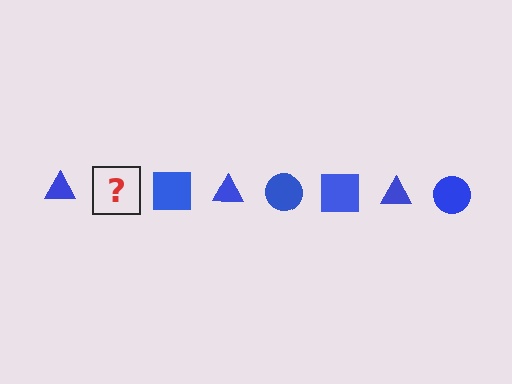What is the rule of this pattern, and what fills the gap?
The rule is that the pattern cycles through triangle, circle, square shapes in blue. The gap should be filled with a blue circle.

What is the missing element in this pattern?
The missing element is a blue circle.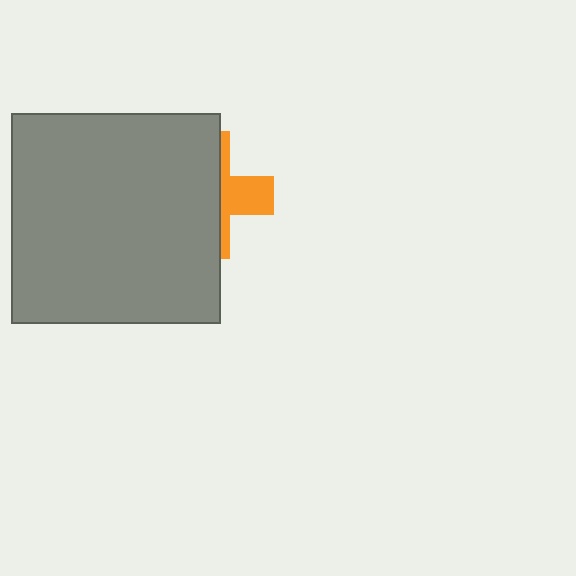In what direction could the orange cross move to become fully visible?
The orange cross could move right. That would shift it out from behind the gray square entirely.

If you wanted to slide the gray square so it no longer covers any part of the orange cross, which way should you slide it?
Slide it left — that is the most direct way to separate the two shapes.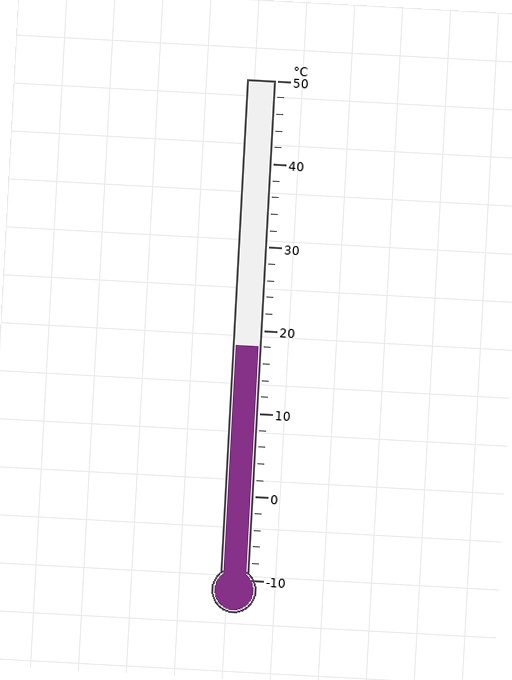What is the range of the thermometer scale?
The thermometer scale ranges from -10°C to 50°C.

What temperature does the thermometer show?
The thermometer shows approximately 18°C.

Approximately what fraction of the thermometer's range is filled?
The thermometer is filled to approximately 45% of its range.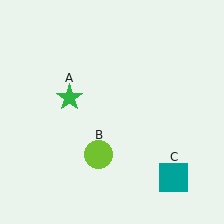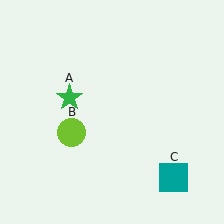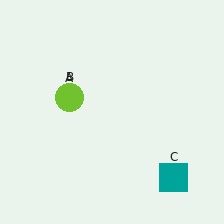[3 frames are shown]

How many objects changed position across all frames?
1 object changed position: lime circle (object B).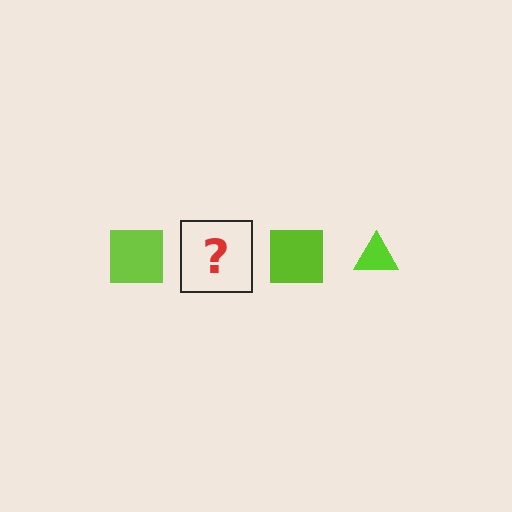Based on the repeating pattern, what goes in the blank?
The blank should be a lime triangle.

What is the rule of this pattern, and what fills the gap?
The rule is that the pattern cycles through square, triangle shapes in lime. The gap should be filled with a lime triangle.